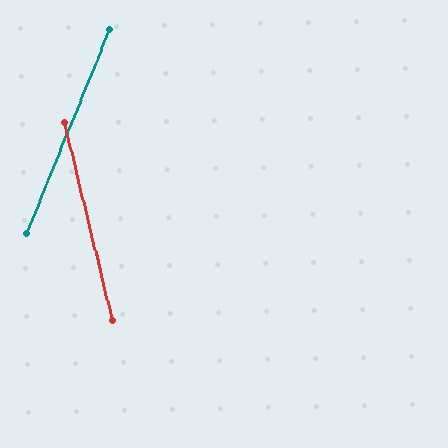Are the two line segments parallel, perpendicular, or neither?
Neither parallel nor perpendicular — they differ by about 36°.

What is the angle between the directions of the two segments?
Approximately 36 degrees.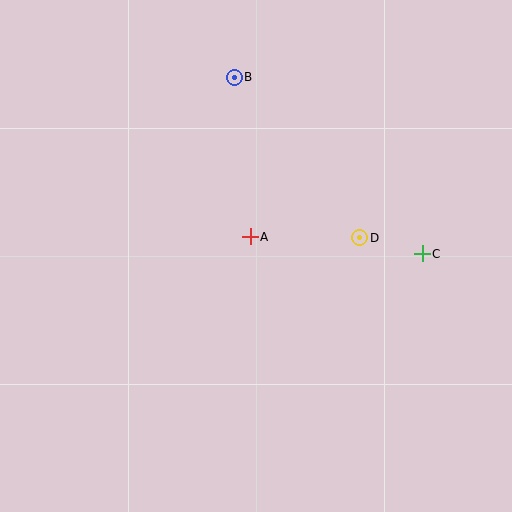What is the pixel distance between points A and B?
The distance between A and B is 160 pixels.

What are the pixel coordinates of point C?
Point C is at (422, 254).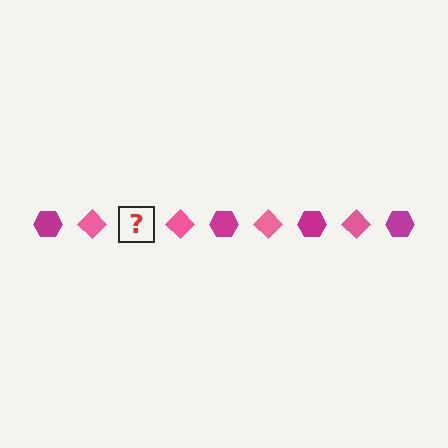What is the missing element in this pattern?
The missing element is a magenta hexagon.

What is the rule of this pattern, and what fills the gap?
The rule is that the pattern alternates between magenta hexagon and pink diamond. The gap should be filled with a magenta hexagon.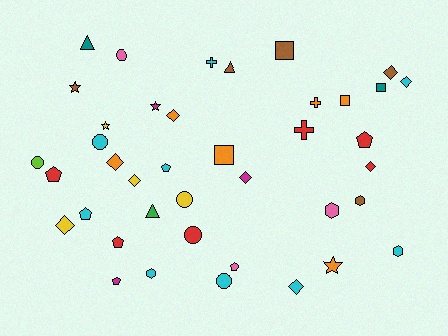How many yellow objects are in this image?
There are 4 yellow objects.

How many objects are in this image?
There are 40 objects.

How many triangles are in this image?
There are 3 triangles.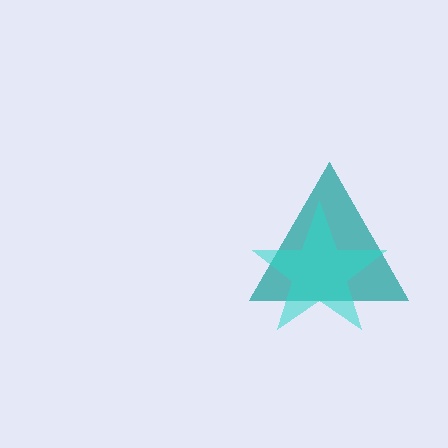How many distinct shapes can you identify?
There are 2 distinct shapes: a teal triangle, a cyan star.